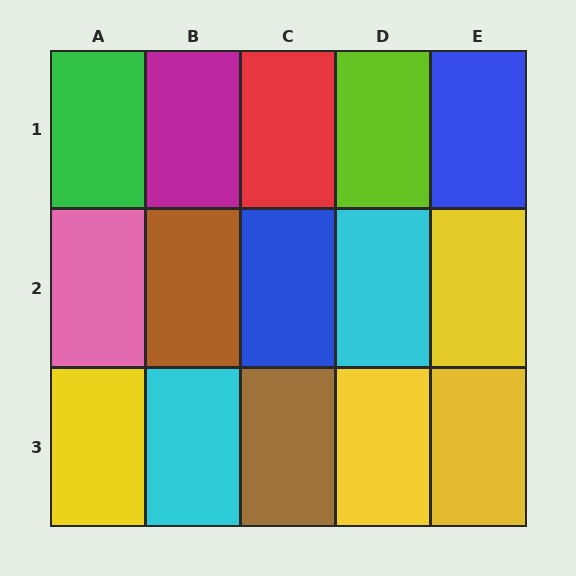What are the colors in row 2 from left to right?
Pink, brown, blue, cyan, yellow.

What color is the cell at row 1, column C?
Red.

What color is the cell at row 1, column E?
Blue.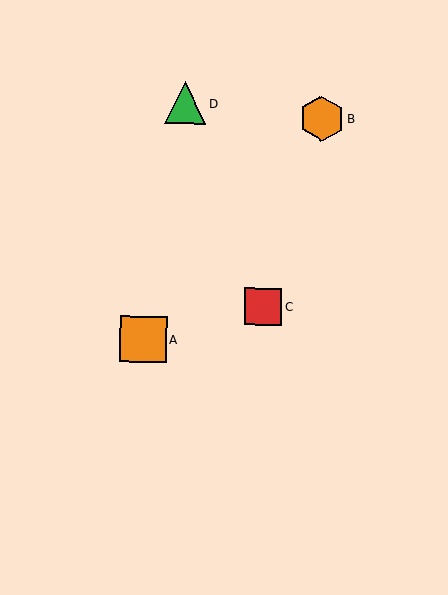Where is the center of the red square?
The center of the red square is at (263, 307).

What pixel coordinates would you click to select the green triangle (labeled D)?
Click at (185, 103) to select the green triangle D.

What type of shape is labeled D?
Shape D is a green triangle.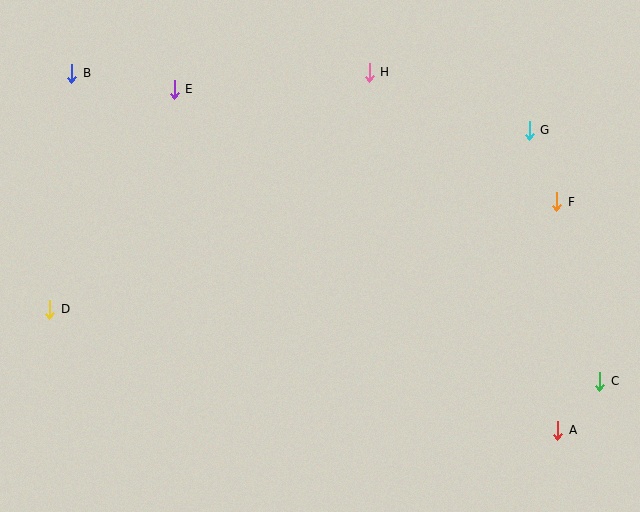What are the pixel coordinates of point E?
Point E is at (174, 89).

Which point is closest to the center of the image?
Point H at (369, 72) is closest to the center.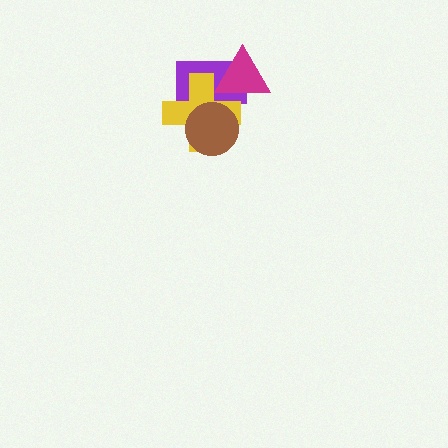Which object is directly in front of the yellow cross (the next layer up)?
The magenta triangle is directly in front of the yellow cross.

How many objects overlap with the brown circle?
2 objects overlap with the brown circle.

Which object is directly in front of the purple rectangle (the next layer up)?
The yellow cross is directly in front of the purple rectangle.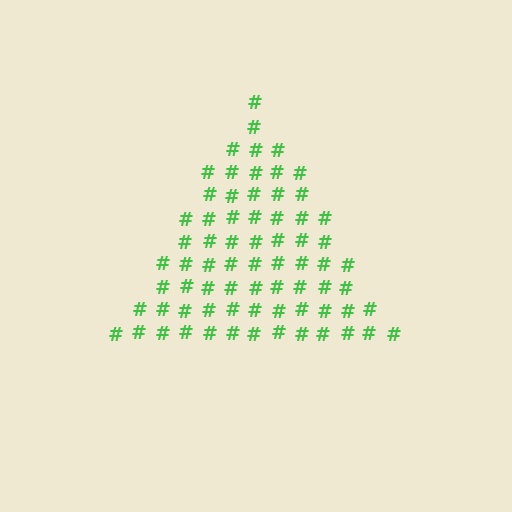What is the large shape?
The large shape is a triangle.